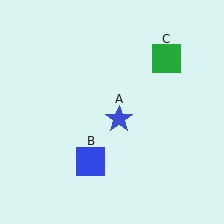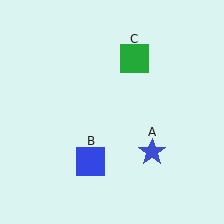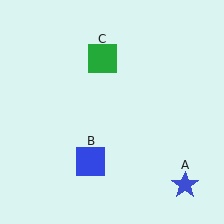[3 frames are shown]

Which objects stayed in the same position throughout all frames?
Blue square (object B) remained stationary.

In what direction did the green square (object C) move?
The green square (object C) moved left.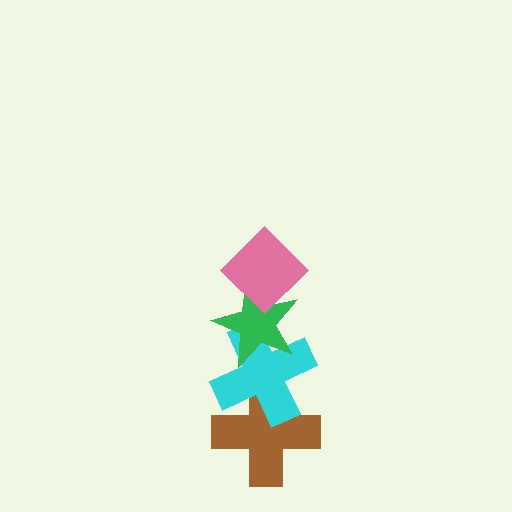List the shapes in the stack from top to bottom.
From top to bottom: the pink diamond, the green star, the cyan cross, the brown cross.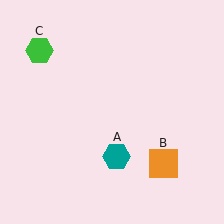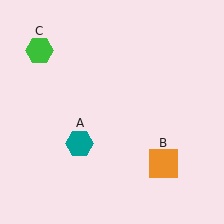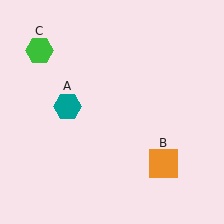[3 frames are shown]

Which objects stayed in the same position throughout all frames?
Orange square (object B) and green hexagon (object C) remained stationary.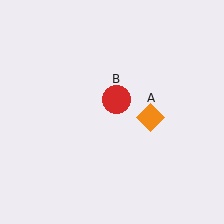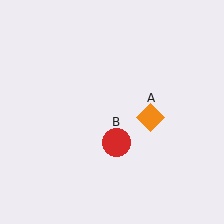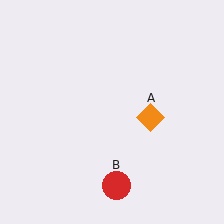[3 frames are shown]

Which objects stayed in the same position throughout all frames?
Orange diamond (object A) remained stationary.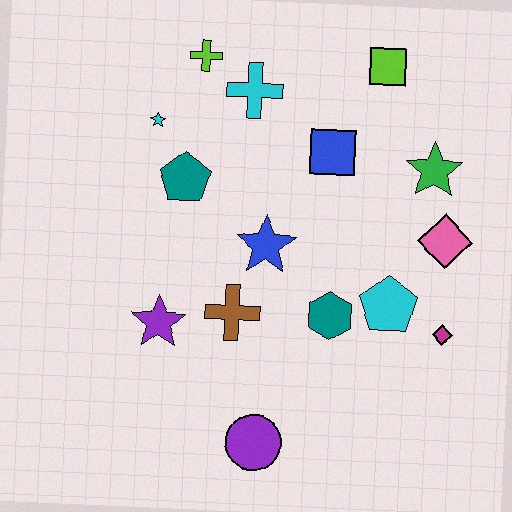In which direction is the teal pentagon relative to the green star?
The teal pentagon is to the left of the green star.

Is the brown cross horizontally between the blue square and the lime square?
No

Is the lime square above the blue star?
Yes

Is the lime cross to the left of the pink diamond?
Yes